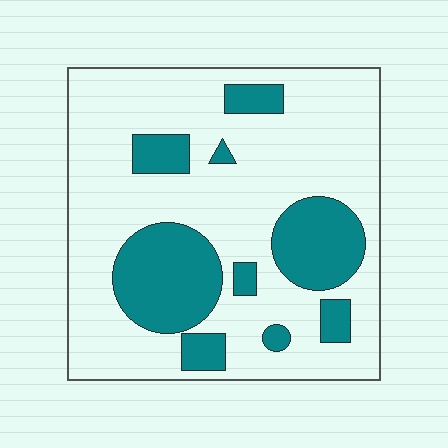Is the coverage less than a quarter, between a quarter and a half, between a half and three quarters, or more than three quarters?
Between a quarter and a half.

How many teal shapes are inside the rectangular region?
9.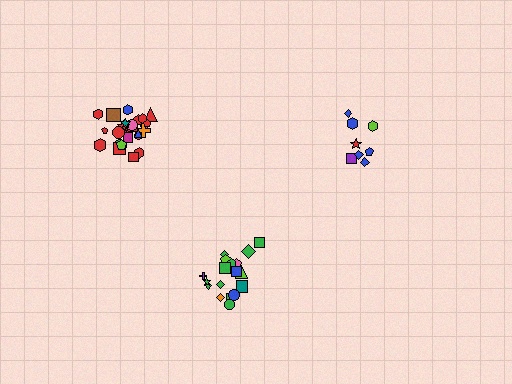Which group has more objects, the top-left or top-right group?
The top-left group.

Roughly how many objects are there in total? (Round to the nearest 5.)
Roughly 50 objects in total.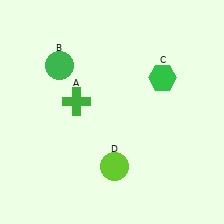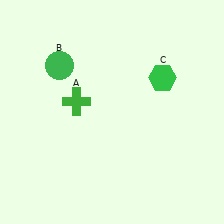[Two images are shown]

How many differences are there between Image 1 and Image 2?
There is 1 difference between the two images.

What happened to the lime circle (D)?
The lime circle (D) was removed in Image 2. It was in the bottom-right area of Image 1.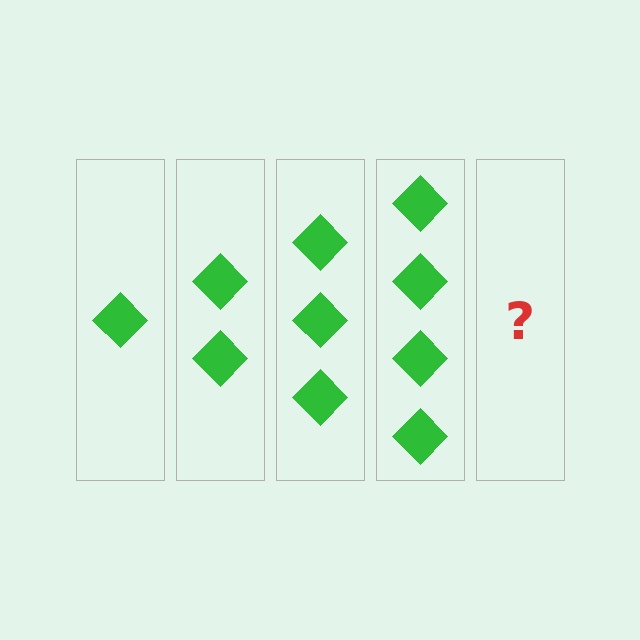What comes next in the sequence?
The next element should be 5 diamonds.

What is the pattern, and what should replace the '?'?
The pattern is that each step adds one more diamond. The '?' should be 5 diamonds.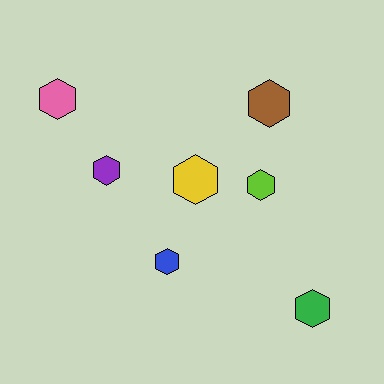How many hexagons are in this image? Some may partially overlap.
There are 7 hexagons.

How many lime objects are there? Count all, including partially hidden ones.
There is 1 lime object.